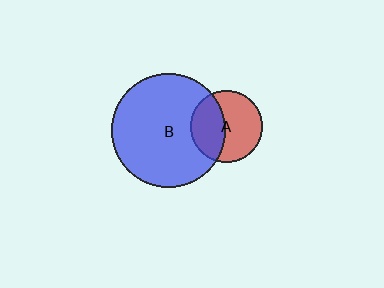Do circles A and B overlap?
Yes.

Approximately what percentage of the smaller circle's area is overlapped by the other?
Approximately 40%.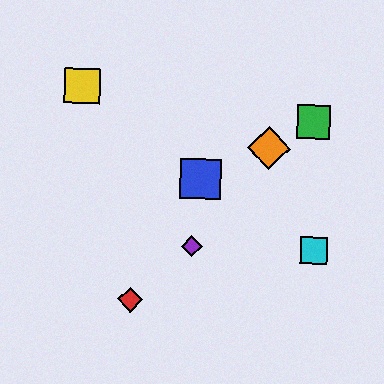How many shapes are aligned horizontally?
2 shapes (the purple diamond, the cyan square) are aligned horizontally.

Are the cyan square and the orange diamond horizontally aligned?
No, the cyan square is at y≈251 and the orange diamond is at y≈148.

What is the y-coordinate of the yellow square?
The yellow square is at y≈86.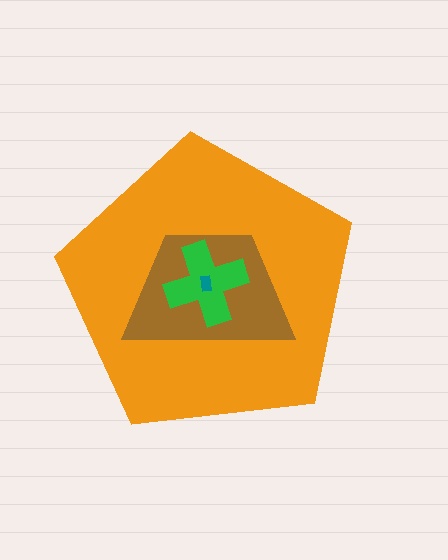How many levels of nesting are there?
4.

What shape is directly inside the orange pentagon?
The brown trapezoid.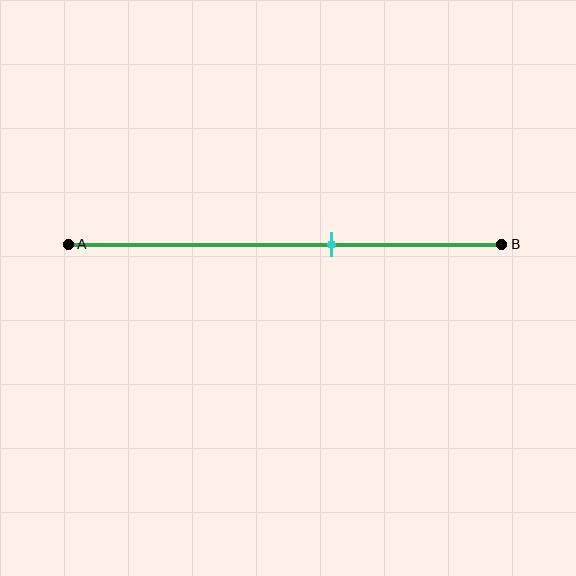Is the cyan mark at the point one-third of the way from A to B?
No, the mark is at about 60% from A, not at the 33% one-third point.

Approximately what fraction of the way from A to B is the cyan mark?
The cyan mark is approximately 60% of the way from A to B.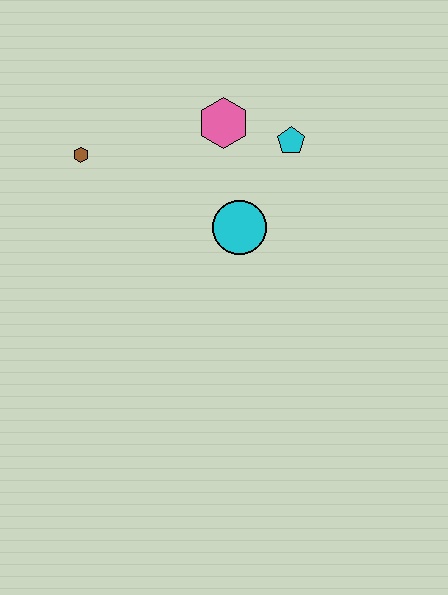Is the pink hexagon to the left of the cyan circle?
Yes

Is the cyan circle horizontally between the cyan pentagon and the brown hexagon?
Yes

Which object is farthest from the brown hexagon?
The cyan pentagon is farthest from the brown hexagon.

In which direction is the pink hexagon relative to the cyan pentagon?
The pink hexagon is to the left of the cyan pentagon.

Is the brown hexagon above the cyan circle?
Yes